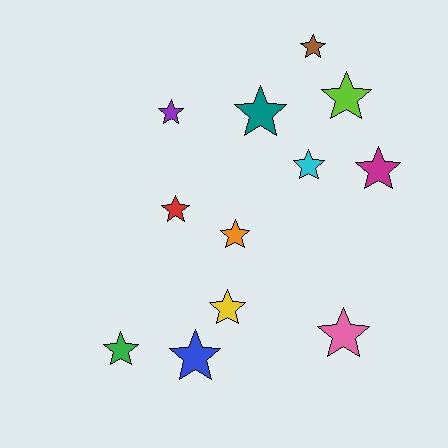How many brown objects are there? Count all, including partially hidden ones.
There is 1 brown object.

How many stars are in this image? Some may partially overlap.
There are 12 stars.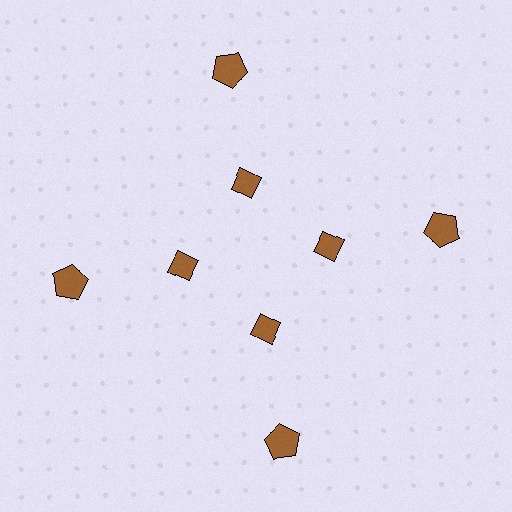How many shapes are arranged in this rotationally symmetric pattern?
There are 8 shapes, arranged in 4 groups of 2.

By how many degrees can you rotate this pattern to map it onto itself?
The pattern maps onto itself every 90 degrees of rotation.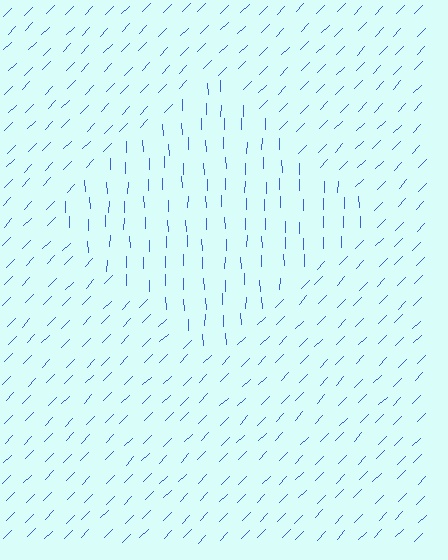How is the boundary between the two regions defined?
The boundary is defined purely by a change in line orientation (approximately 45 degrees difference). All lines are the same color and thickness.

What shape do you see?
I see a diamond.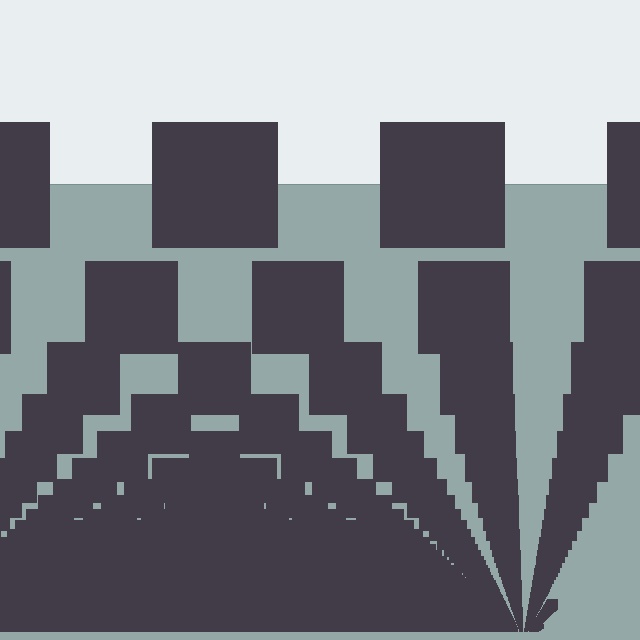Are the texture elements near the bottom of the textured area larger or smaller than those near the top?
Smaller. The gradient is inverted — elements near the bottom are smaller and denser.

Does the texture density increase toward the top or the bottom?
Density increases toward the bottom.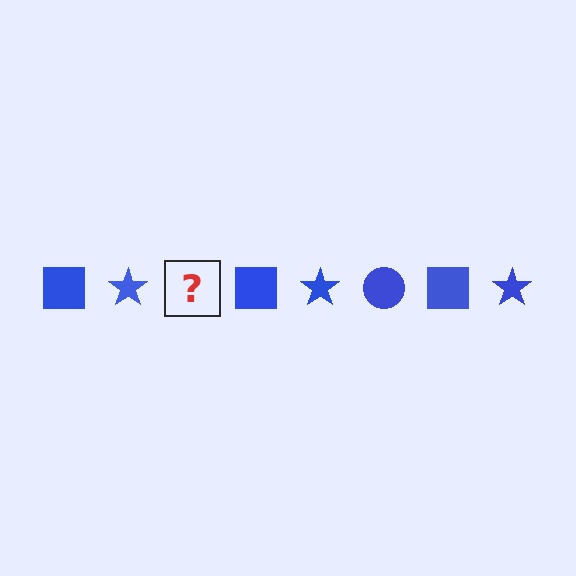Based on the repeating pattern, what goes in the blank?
The blank should be a blue circle.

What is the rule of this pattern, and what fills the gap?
The rule is that the pattern cycles through square, star, circle shapes in blue. The gap should be filled with a blue circle.